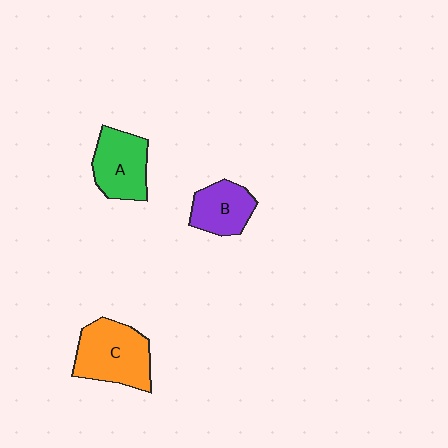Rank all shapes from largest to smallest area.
From largest to smallest: C (orange), A (green), B (purple).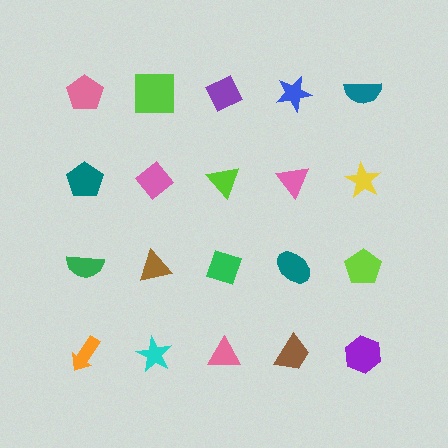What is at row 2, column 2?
A pink diamond.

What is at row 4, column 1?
An orange arrow.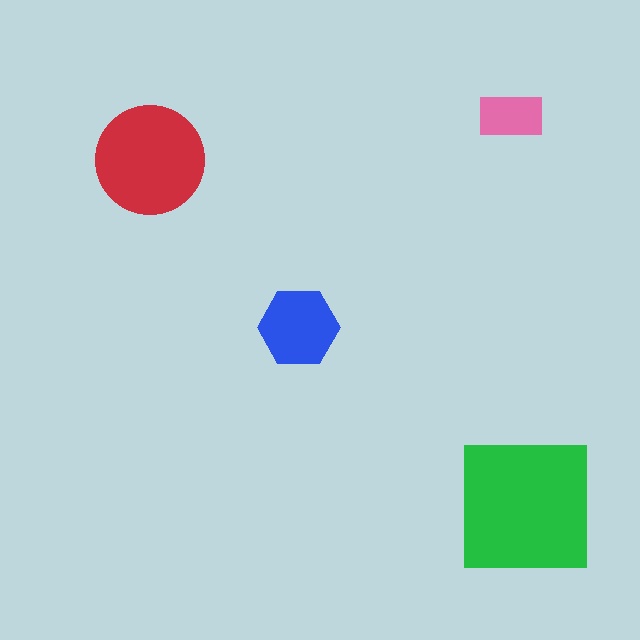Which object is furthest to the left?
The red circle is leftmost.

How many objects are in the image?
There are 4 objects in the image.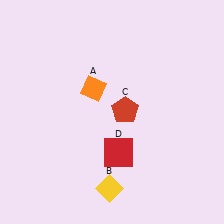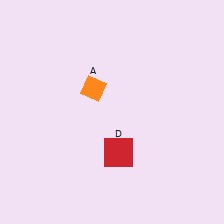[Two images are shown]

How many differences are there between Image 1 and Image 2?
There are 2 differences between the two images.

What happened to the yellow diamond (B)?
The yellow diamond (B) was removed in Image 2. It was in the bottom-left area of Image 1.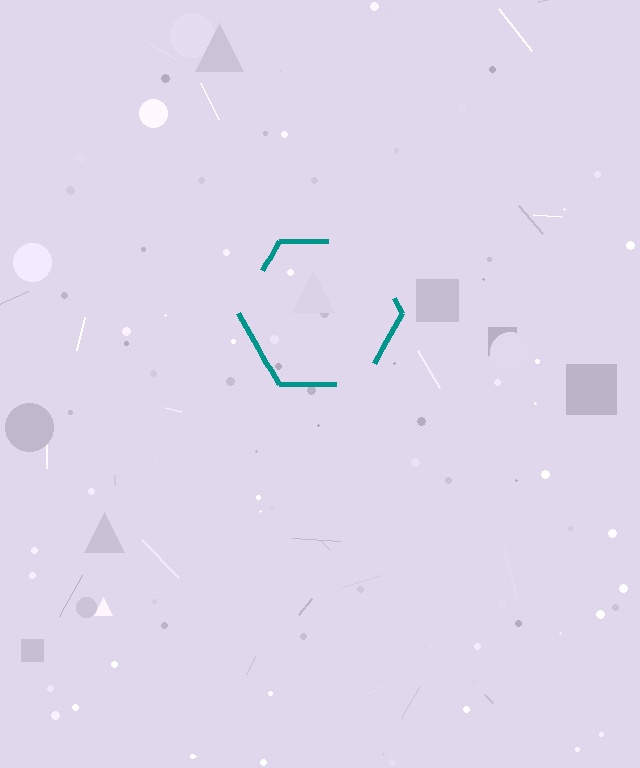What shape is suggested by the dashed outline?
The dashed outline suggests a hexagon.